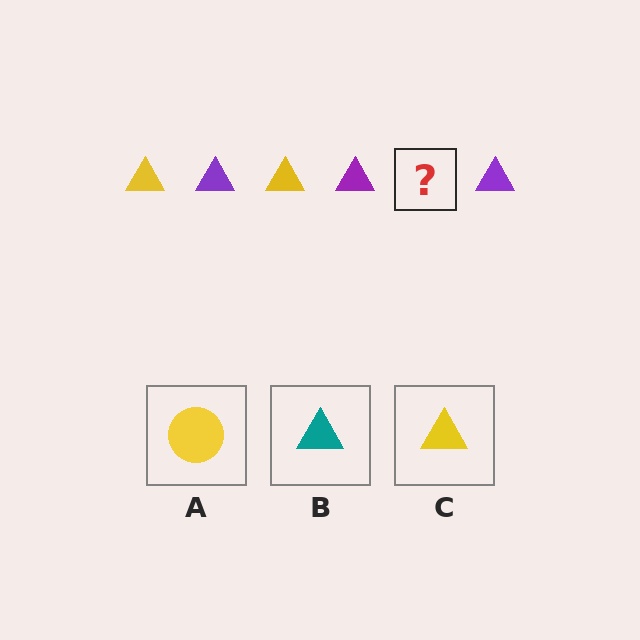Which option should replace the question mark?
Option C.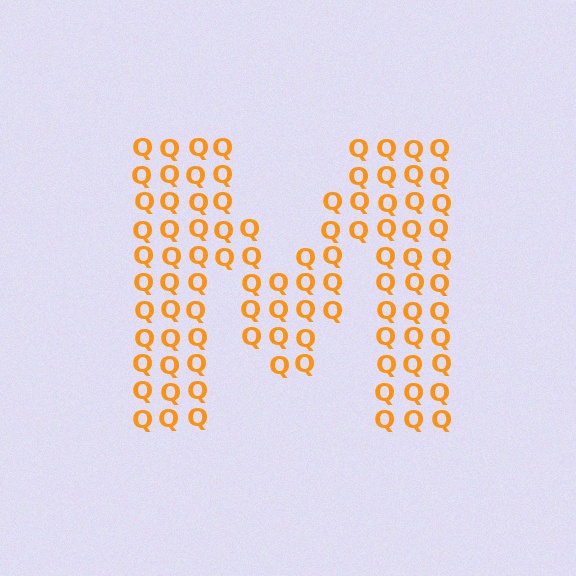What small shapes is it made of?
It is made of small letter Q's.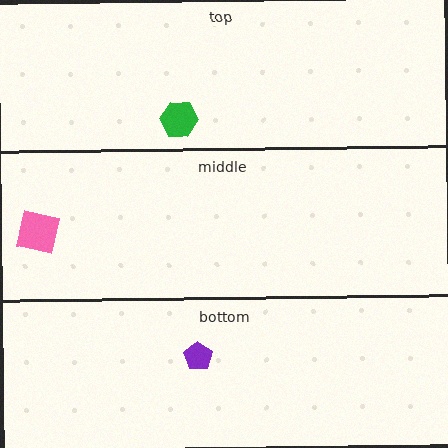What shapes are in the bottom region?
The purple pentagon.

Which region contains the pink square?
The middle region.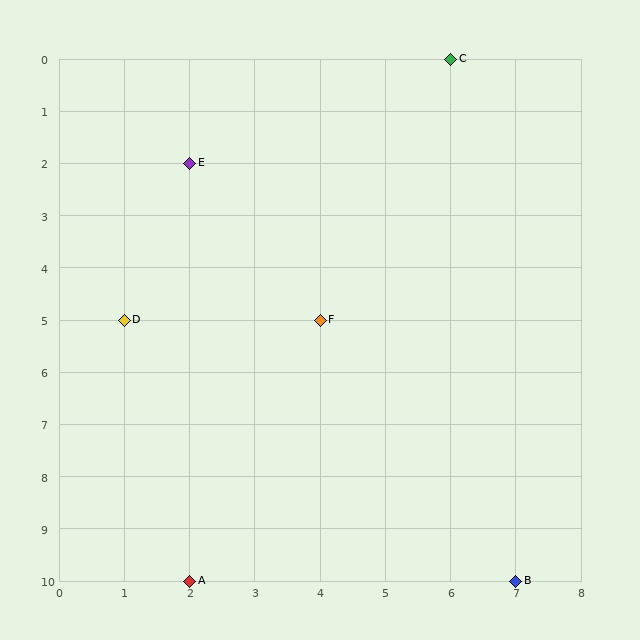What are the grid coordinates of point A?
Point A is at grid coordinates (2, 10).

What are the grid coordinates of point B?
Point B is at grid coordinates (7, 10).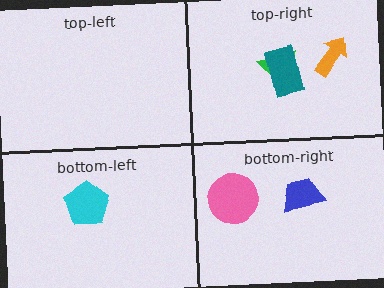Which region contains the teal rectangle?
The top-right region.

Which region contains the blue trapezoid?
The bottom-right region.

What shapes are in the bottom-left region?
The cyan pentagon.